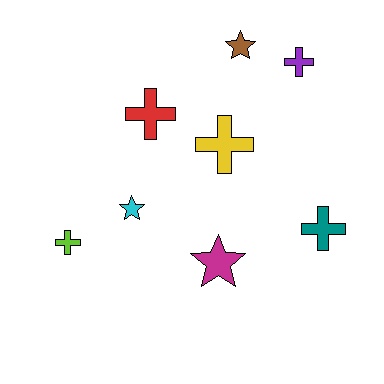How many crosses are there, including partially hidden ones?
There are 5 crosses.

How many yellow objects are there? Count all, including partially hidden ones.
There is 1 yellow object.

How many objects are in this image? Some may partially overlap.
There are 8 objects.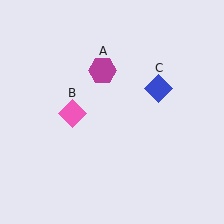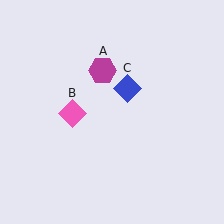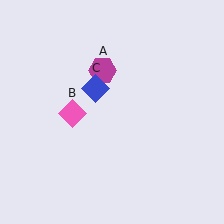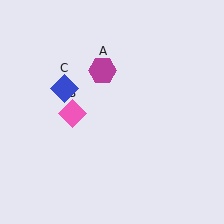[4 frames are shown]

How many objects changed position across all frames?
1 object changed position: blue diamond (object C).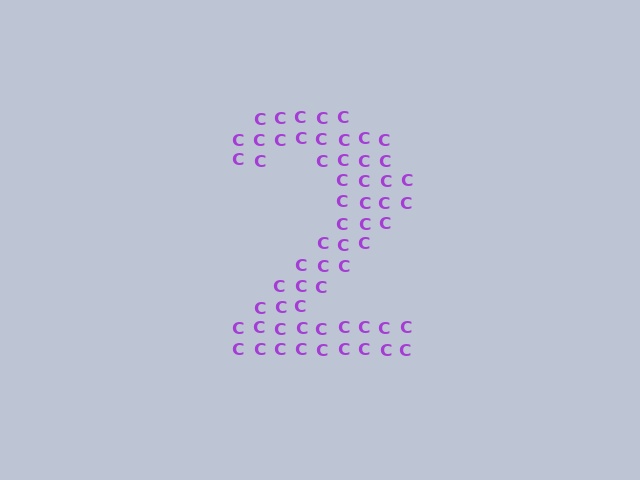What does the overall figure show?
The overall figure shows the digit 2.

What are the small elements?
The small elements are letter C's.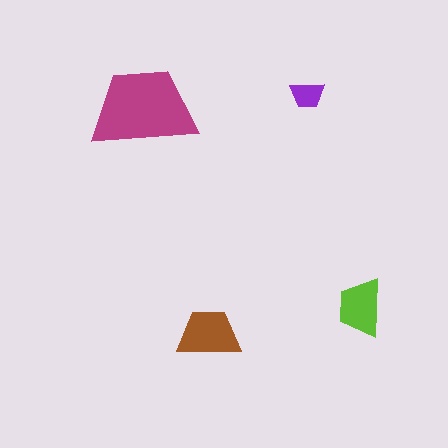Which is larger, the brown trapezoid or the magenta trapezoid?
The magenta one.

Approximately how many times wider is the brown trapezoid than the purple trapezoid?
About 2 times wider.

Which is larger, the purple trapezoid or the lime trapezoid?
The lime one.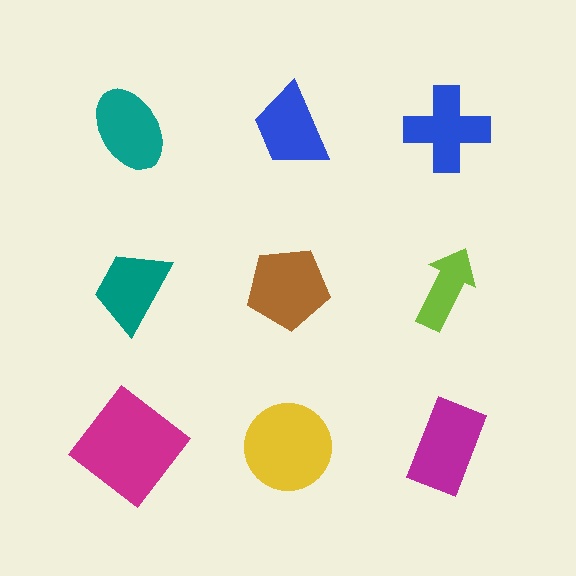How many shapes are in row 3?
3 shapes.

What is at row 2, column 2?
A brown pentagon.